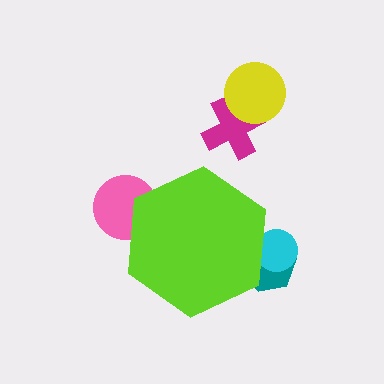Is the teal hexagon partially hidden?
Yes, the teal hexagon is partially hidden behind the lime hexagon.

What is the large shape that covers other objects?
A lime hexagon.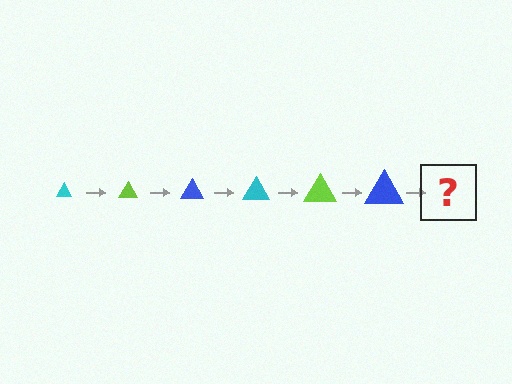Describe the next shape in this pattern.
It should be a cyan triangle, larger than the previous one.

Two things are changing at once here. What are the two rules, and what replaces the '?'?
The two rules are that the triangle grows larger each step and the color cycles through cyan, lime, and blue. The '?' should be a cyan triangle, larger than the previous one.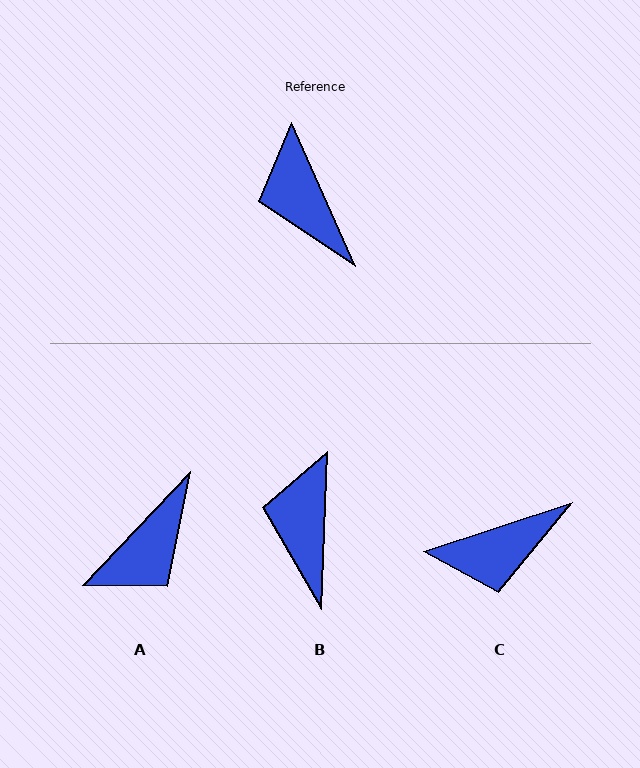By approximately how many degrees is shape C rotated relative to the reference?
Approximately 84 degrees counter-clockwise.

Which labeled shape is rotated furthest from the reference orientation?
A, about 112 degrees away.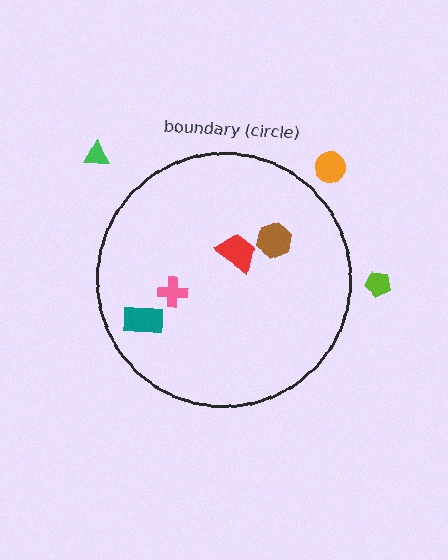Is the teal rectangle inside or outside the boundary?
Inside.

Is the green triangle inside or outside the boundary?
Outside.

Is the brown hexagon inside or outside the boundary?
Inside.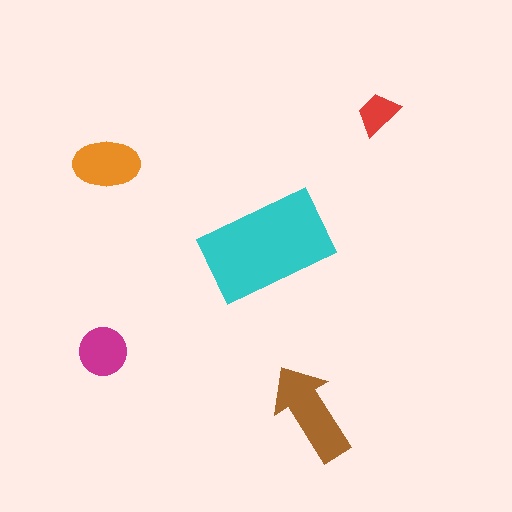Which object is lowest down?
The brown arrow is bottommost.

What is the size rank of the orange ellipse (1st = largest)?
3rd.